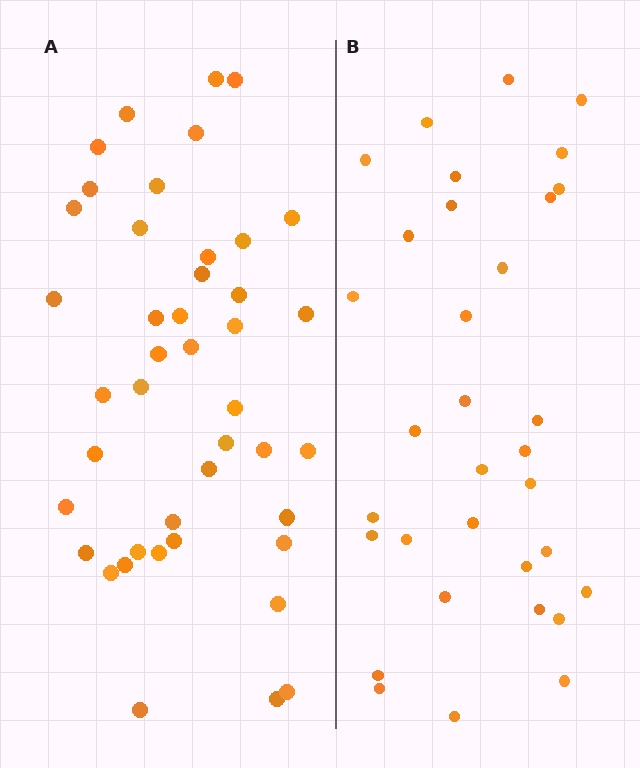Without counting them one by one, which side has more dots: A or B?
Region A (the left region) has more dots.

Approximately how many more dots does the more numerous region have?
Region A has roughly 10 or so more dots than region B.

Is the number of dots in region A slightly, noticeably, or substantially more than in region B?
Region A has noticeably more, but not dramatically so. The ratio is roughly 1.3 to 1.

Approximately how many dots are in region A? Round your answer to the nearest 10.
About 40 dots. (The exact count is 43, which rounds to 40.)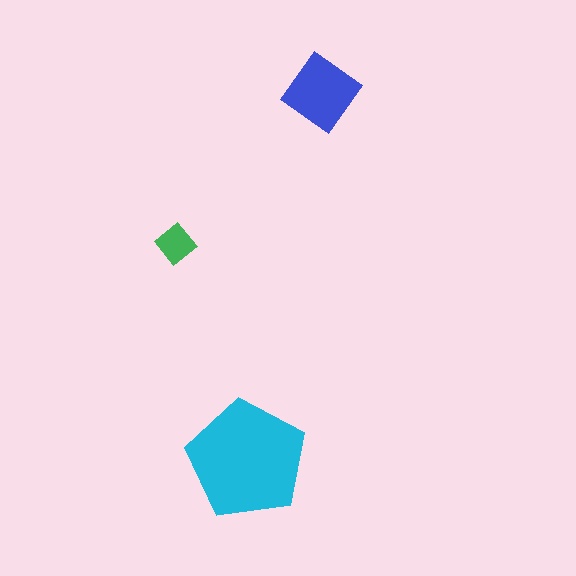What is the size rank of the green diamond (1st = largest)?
3rd.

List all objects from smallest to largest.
The green diamond, the blue diamond, the cyan pentagon.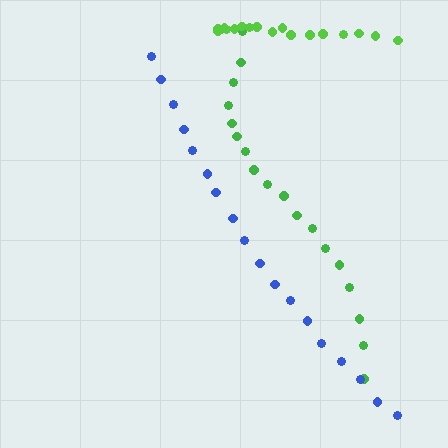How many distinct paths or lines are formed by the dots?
There are 3 distinct paths.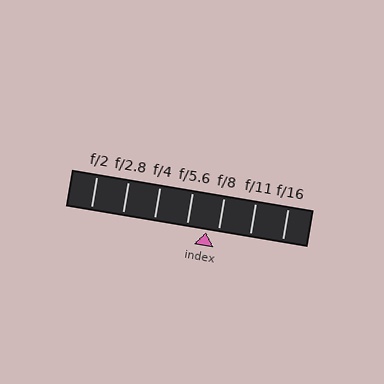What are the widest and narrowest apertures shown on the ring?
The widest aperture shown is f/2 and the narrowest is f/16.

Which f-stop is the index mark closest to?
The index mark is closest to f/8.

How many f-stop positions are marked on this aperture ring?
There are 7 f-stop positions marked.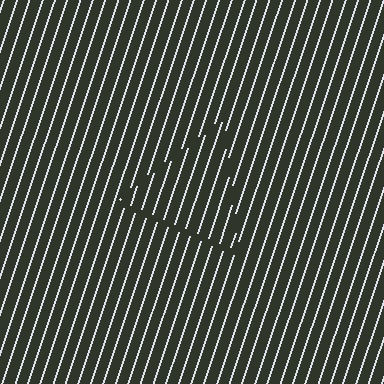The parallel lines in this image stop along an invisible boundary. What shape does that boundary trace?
An illusory triangle. The interior of the shape contains the same grating, shifted by half a period — the contour is defined by the phase discontinuity where line-ends from the inner and outer gratings abut.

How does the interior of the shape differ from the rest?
The interior of the shape contains the same grating, shifted by half a period — the contour is defined by the phase discontinuity where line-ends from the inner and outer gratings abut.